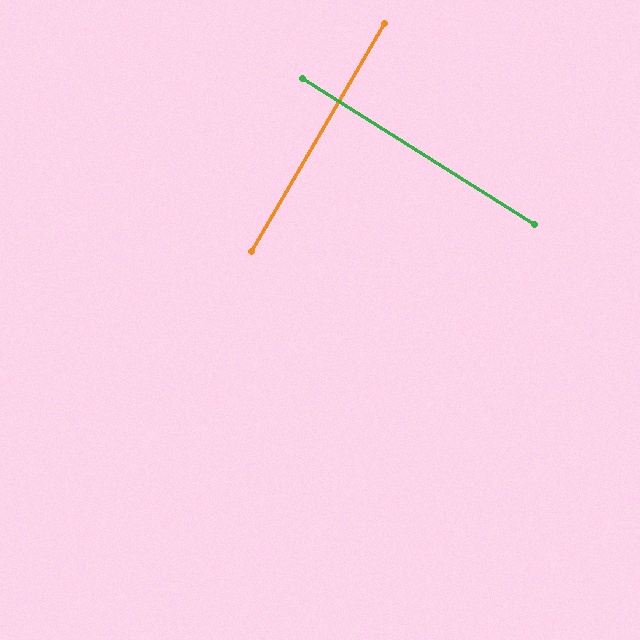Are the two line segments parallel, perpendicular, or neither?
Perpendicular — they meet at approximately 88°.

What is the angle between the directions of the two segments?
Approximately 88 degrees.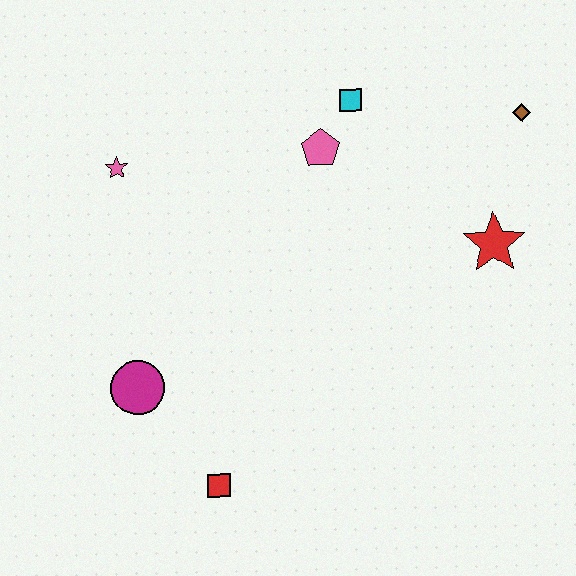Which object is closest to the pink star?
The pink pentagon is closest to the pink star.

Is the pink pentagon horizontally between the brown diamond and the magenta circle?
Yes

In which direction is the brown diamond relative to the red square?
The brown diamond is above the red square.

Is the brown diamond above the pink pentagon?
Yes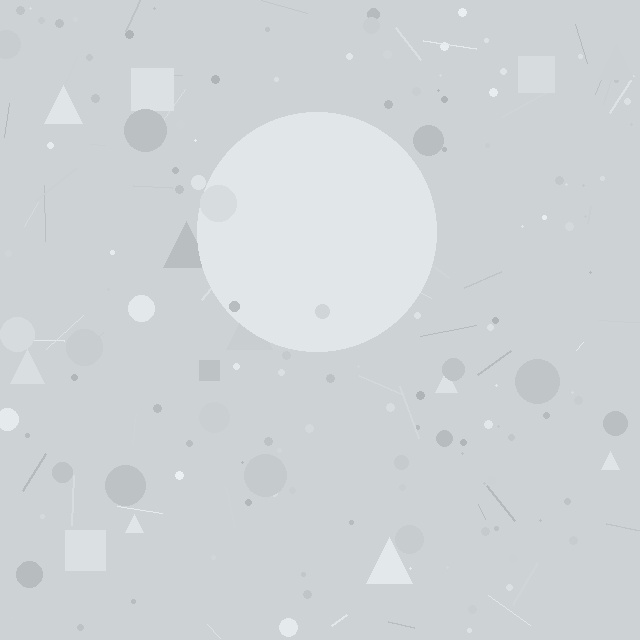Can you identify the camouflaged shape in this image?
The camouflaged shape is a circle.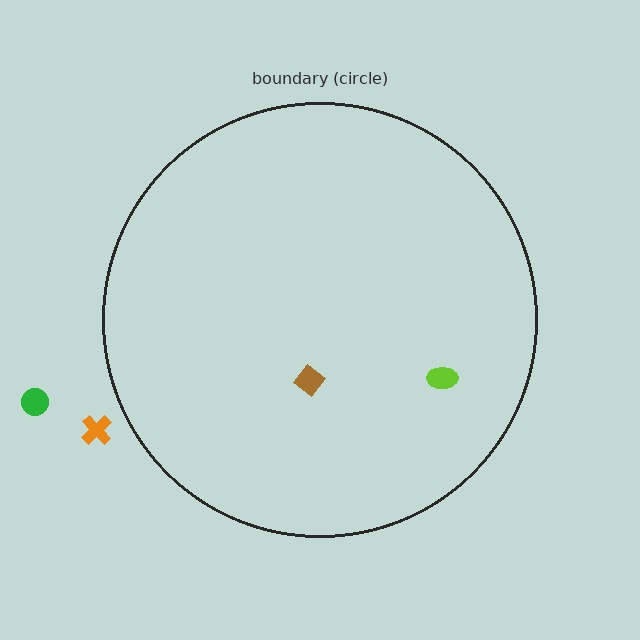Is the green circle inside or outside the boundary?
Outside.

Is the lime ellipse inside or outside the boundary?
Inside.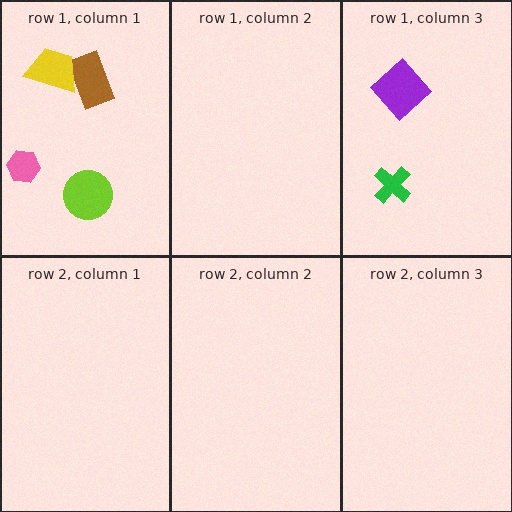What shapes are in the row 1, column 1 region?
The brown rectangle, the yellow trapezoid, the pink hexagon, the lime circle.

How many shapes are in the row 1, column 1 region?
4.